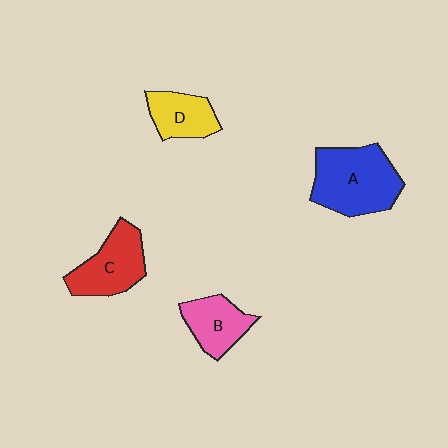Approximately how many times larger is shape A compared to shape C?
Approximately 1.4 times.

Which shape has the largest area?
Shape A (blue).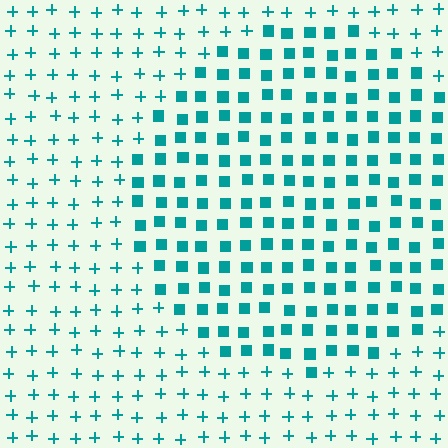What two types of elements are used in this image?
The image uses squares inside the circle region and plus signs outside it.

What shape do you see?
I see a circle.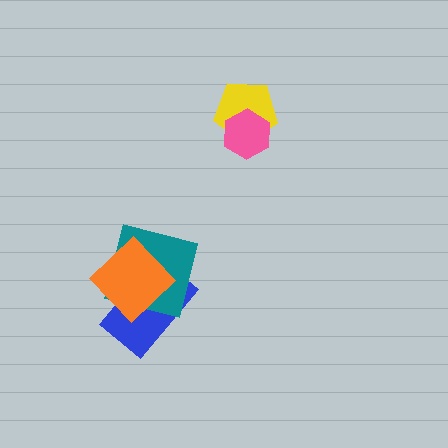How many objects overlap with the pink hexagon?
1 object overlaps with the pink hexagon.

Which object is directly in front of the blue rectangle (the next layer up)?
The teal square is directly in front of the blue rectangle.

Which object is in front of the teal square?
The orange diamond is in front of the teal square.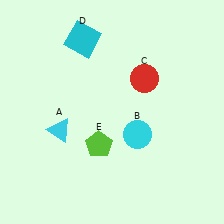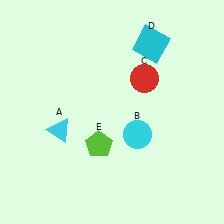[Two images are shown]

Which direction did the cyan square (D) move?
The cyan square (D) moved right.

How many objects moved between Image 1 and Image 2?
1 object moved between the two images.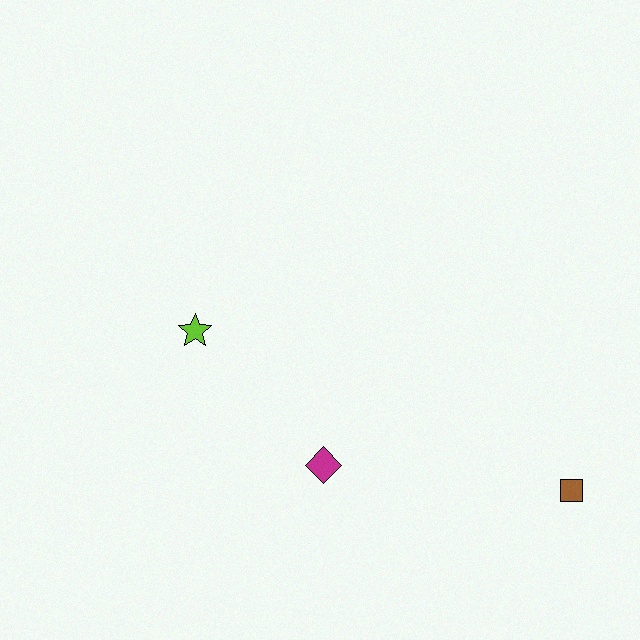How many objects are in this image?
There are 3 objects.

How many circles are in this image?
There are no circles.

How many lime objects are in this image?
There is 1 lime object.